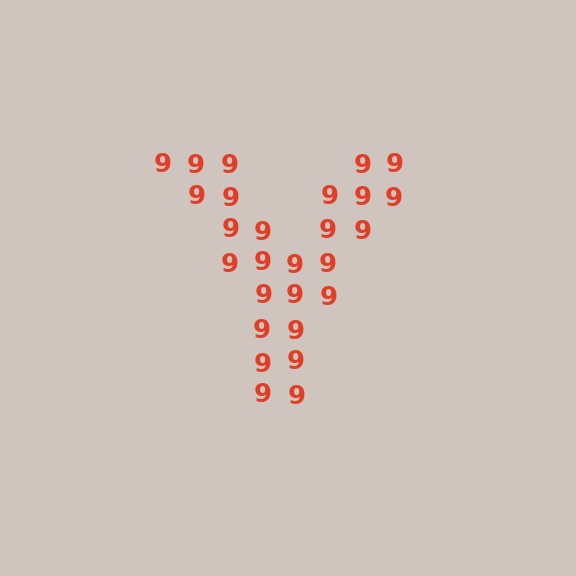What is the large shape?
The large shape is the letter Y.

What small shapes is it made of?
It is made of small digit 9's.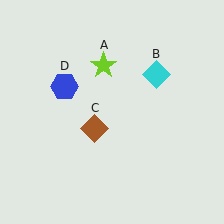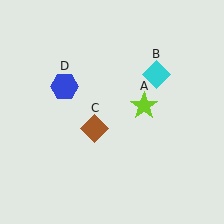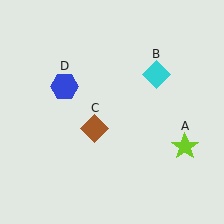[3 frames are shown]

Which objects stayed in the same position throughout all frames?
Cyan diamond (object B) and brown diamond (object C) and blue hexagon (object D) remained stationary.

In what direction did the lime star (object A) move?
The lime star (object A) moved down and to the right.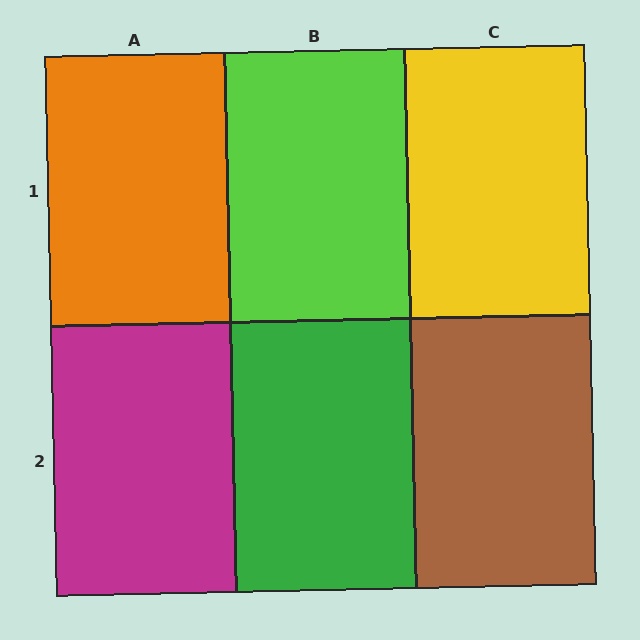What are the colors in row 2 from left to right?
Magenta, green, brown.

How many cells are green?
1 cell is green.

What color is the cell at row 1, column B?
Lime.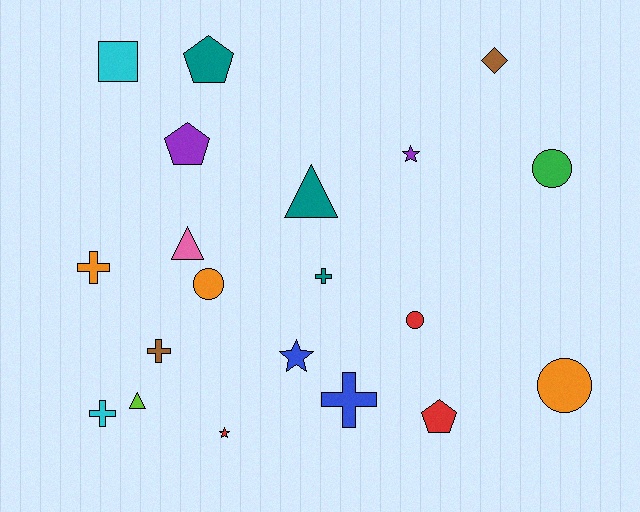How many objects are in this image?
There are 20 objects.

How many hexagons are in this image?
There are no hexagons.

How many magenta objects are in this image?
There are no magenta objects.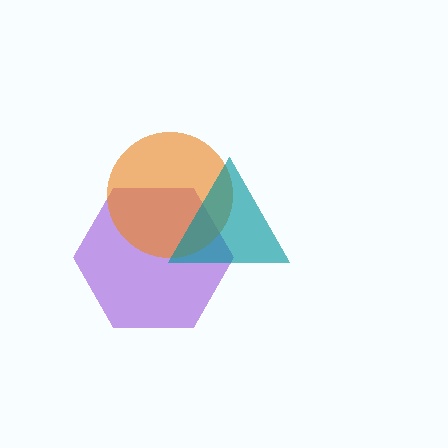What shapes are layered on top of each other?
The layered shapes are: a purple hexagon, an orange circle, a teal triangle.